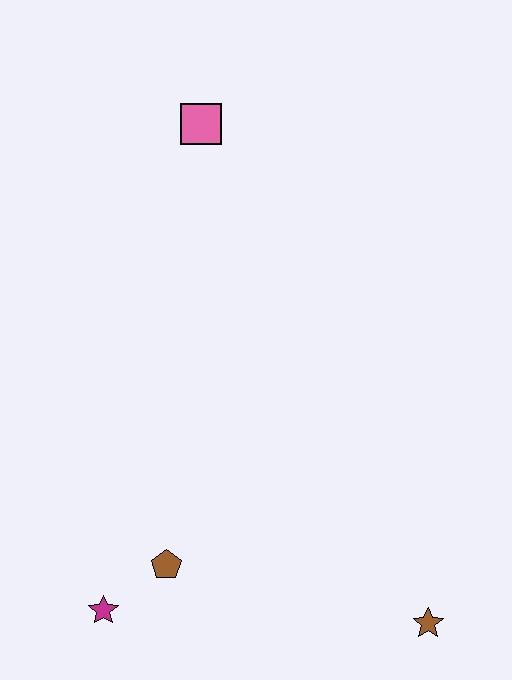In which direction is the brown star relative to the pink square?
The brown star is below the pink square.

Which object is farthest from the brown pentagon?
The pink square is farthest from the brown pentagon.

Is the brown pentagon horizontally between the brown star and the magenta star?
Yes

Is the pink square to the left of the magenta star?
No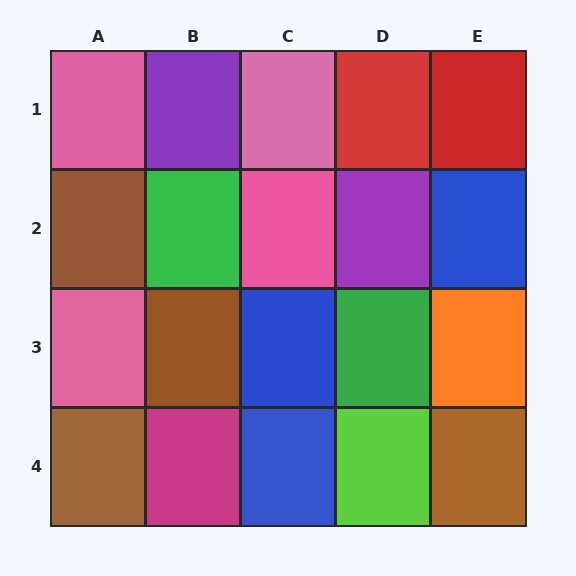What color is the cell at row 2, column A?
Brown.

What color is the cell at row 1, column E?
Red.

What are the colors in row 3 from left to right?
Pink, brown, blue, green, orange.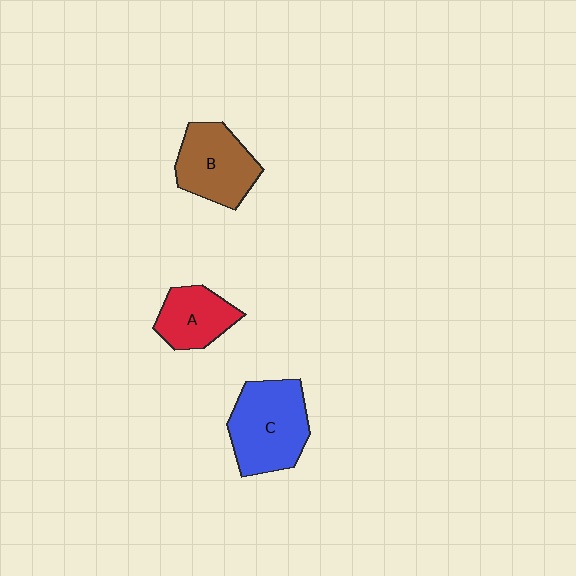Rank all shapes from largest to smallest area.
From largest to smallest: C (blue), B (brown), A (red).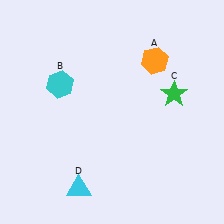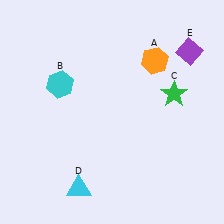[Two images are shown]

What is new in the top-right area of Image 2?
A purple diamond (E) was added in the top-right area of Image 2.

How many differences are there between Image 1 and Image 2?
There is 1 difference between the two images.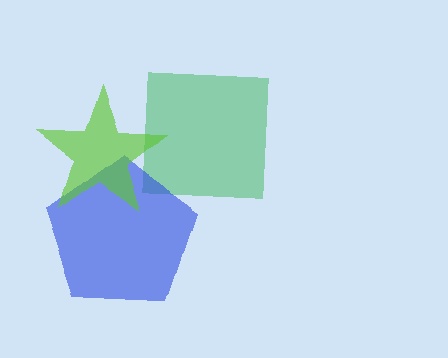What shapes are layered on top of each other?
The layered shapes are: a green square, a blue pentagon, a lime star.